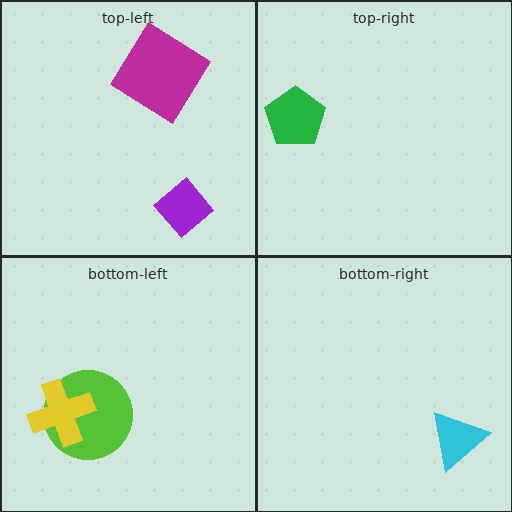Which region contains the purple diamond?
The top-left region.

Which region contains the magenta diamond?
The top-left region.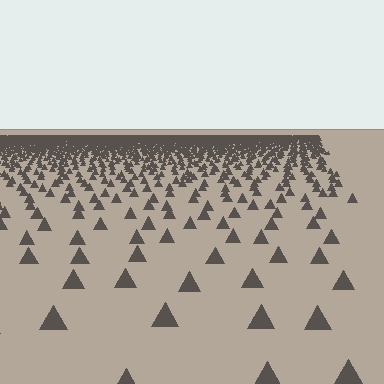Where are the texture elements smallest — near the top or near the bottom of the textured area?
Near the top.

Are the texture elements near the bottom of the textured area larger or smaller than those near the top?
Larger. Near the bottom, elements are closer to the viewer and appear at a bigger on-screen size.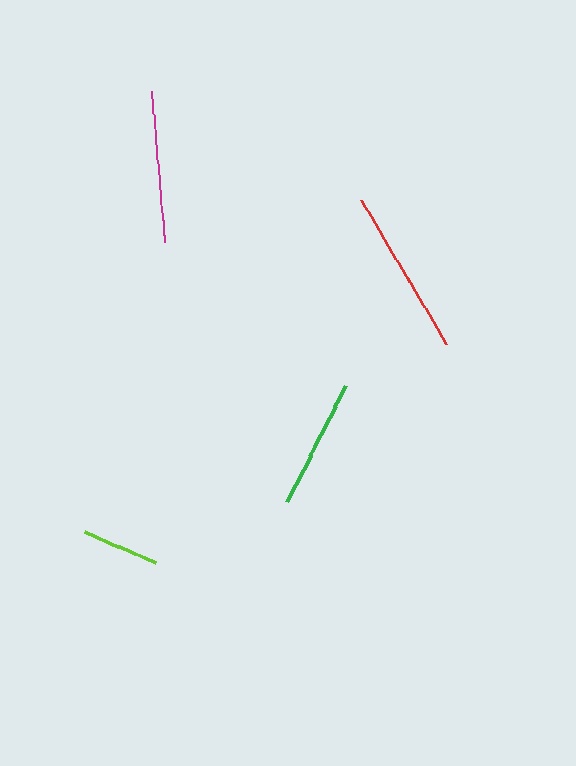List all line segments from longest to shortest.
From longest to shortest: red, magenta, green, lime.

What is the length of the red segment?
The red segment is approximately 167 pixels long.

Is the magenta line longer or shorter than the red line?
The red line is longer than the magenta line.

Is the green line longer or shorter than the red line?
The red line is longer than the green line.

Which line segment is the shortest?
The lime line is the shortest at approximately 77 pixels.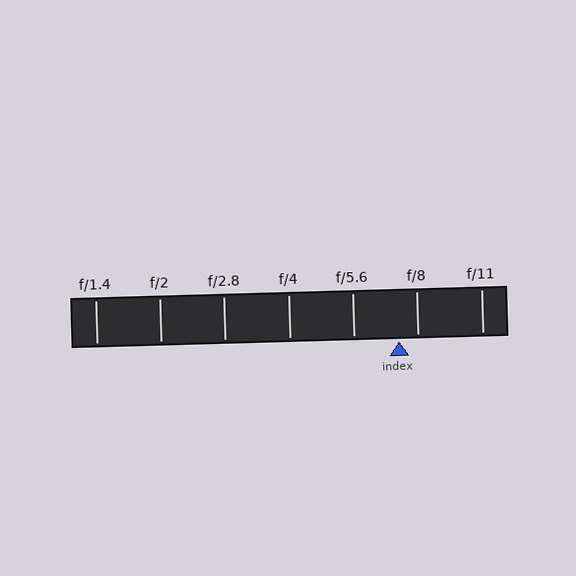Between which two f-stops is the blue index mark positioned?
The index mark is between f/5.6 and f/8.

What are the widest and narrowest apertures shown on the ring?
The widest aperture shown is f/1.4 and the narrowest is f/11.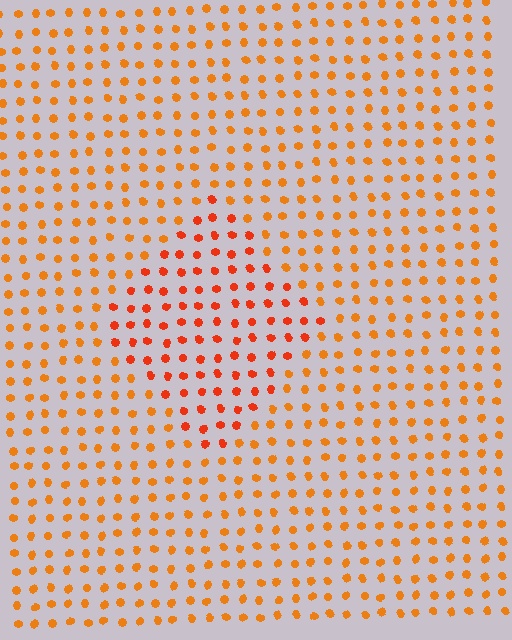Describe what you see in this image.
The image is filled with small orange elements in a uniform arrangement. A diamond-shaped region is visible where the elements are tinted to a slightly different hue, forming a subtle color boundary.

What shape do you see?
I see a diamond.